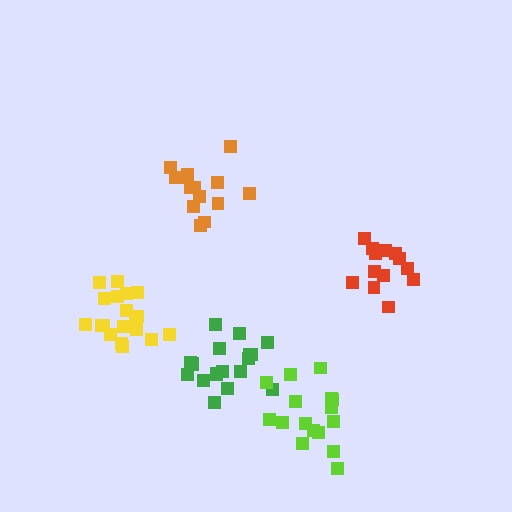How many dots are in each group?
Group 1: 13 dots, Group 2: 19 dots, Group 3: 14 dots, Group 4: 16 dots, Group 5: 19 dots (81 total).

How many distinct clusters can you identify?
There are 5 distinct clusters.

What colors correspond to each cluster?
The clusters are colored: red, green, orange, lime, yellow.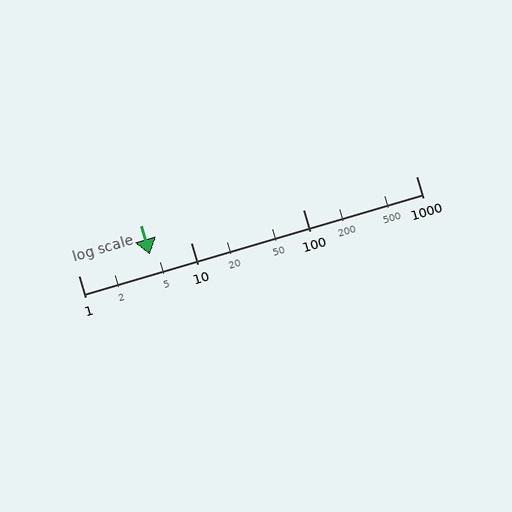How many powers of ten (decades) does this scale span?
The scale spans 3 decades, from 1 to 1000.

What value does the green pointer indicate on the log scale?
The pointer indicates approximately 4.3.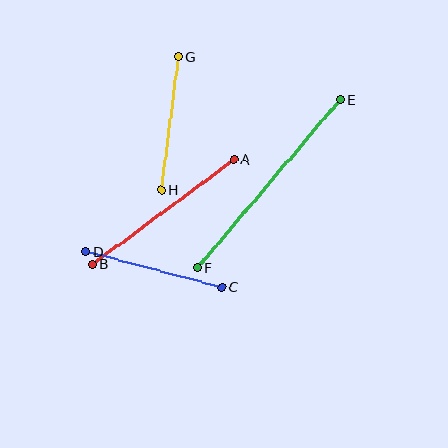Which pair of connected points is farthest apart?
Points E and F are farthest apart.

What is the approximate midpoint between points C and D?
The midpoint is at approximately (154, 269) pixels.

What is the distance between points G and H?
The distance is approximately 134 pixels.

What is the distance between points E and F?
The distance is approximately 221 pixels.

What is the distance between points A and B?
The distance is approximately 176 pixels.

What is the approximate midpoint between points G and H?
The midpoint is at approximately (170, 123) pixels.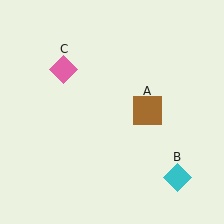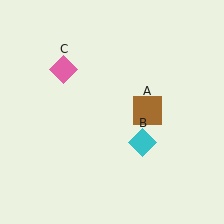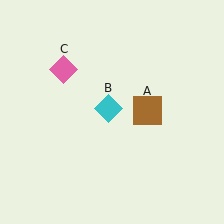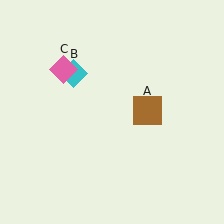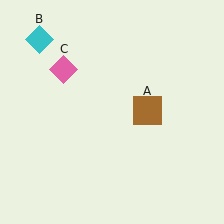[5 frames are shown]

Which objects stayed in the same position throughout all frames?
Brown square (object A) and pink diamond (object C) remained stationary.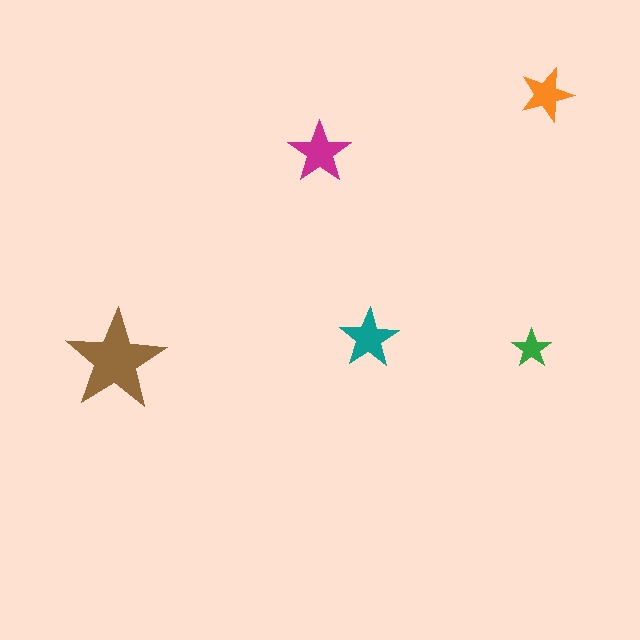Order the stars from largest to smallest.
the brown one, the magenta one, the teal one, the orange one, the green one.